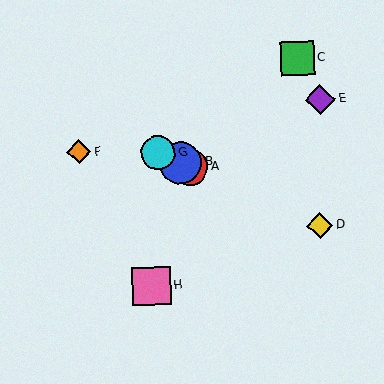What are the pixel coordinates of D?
Object D is at (320, 225).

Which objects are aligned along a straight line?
Objects A, B, D, G are aligned along a straight line.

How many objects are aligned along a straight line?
4 objects (A, B, D, G) are aligned along a straight line.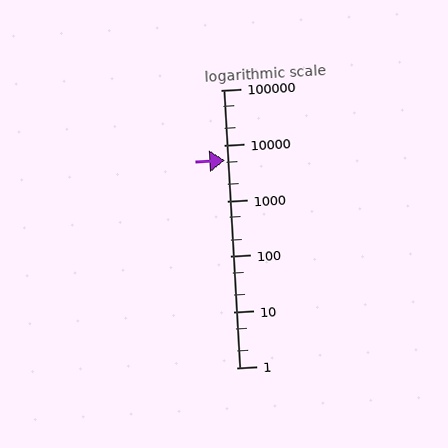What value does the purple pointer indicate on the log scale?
The pointer indicates approximately 5300.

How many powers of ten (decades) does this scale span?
The scale spans 5 decades, from 1 to 100000.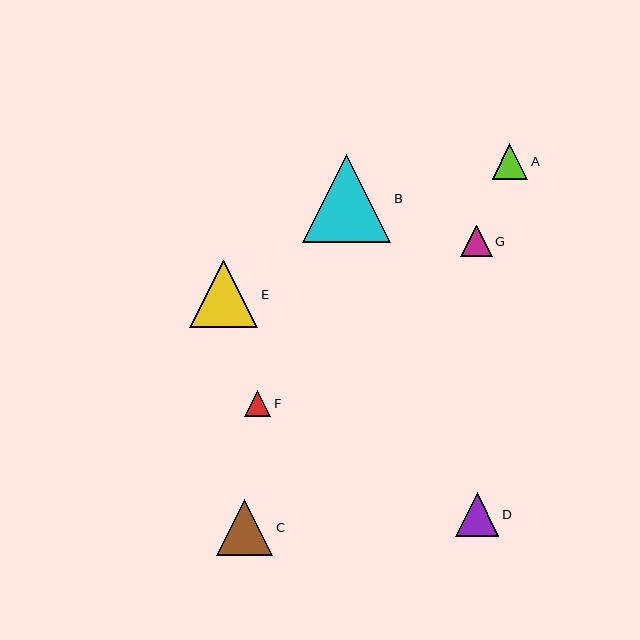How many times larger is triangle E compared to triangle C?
Triangle E is approximately 1.2 times the size of triangle C.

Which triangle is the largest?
Triangle B is the largest with a size of approximately 88 pixels.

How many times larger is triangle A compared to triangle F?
Triangle A is approximately 1.3 times the size of triangle F.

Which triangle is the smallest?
Triangle F is the smallest with a size of approximately 26 pixels.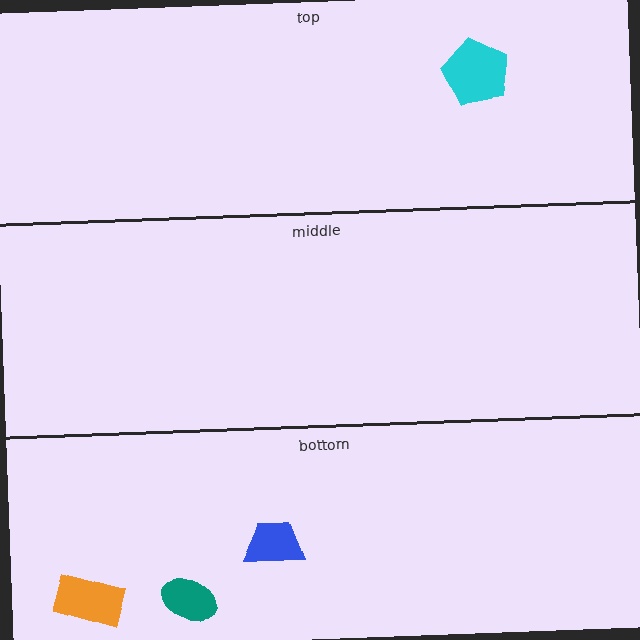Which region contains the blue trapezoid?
The bottom region.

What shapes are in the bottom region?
The orange rectangle, the teal ellipse, the blue trapezoid.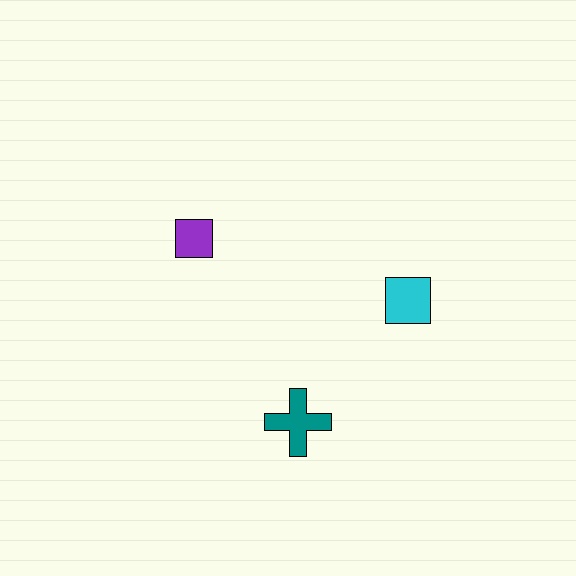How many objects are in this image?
There are 3 objects.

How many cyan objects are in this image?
There is 1 cyan object.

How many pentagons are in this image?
There are no pentagons.